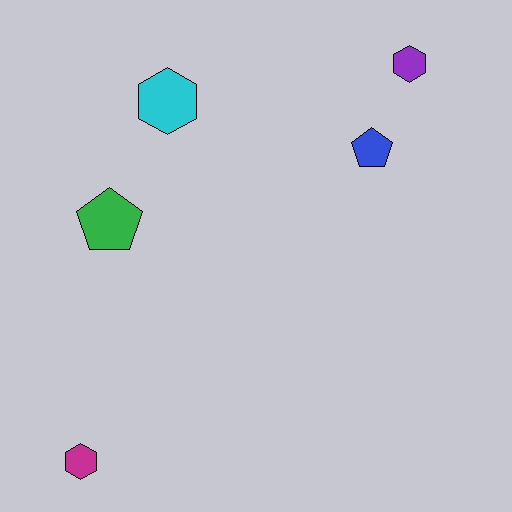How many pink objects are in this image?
There are no pink objects.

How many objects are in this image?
There are 5 objects.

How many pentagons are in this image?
There are 2 pentagons.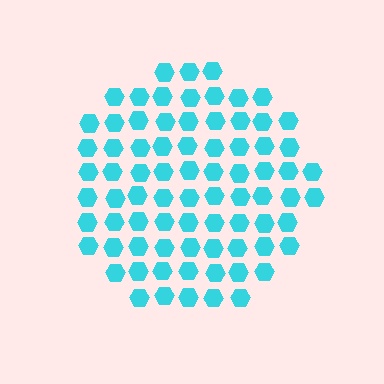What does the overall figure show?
The overall figure shows a circle.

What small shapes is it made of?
It is made of small hexagons.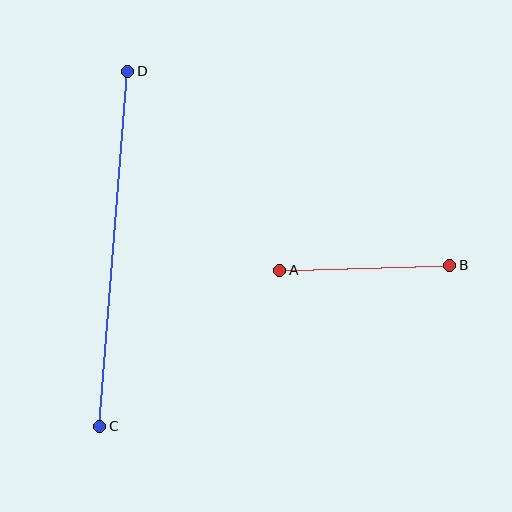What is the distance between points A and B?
The distance is approximately 170 pixels.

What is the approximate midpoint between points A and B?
The midpoint is at approximately (365, 268) pixels.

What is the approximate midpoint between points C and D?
The midpoint is at approximately (114, 249) pixels.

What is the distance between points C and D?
The distance is approximately 356 pixels.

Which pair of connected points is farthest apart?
Points C and D are farthest apart.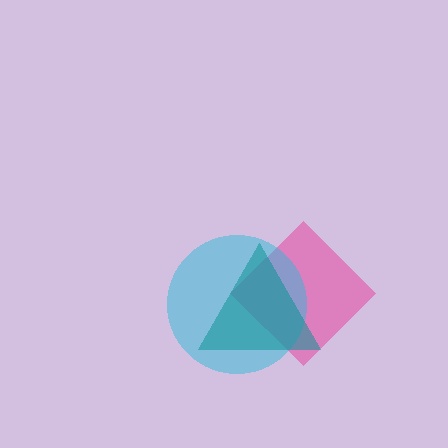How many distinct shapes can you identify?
There are 3 distinct shapes: a pink diamond, a cyan circle, a teal triangle.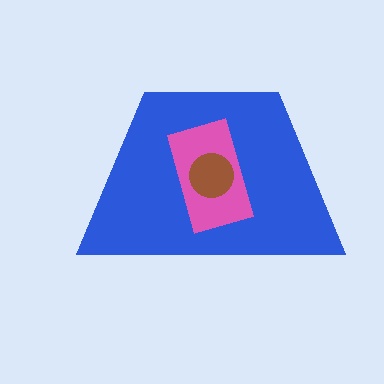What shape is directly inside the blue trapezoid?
The pink rectangle.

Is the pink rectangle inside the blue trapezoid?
Yes.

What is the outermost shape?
The blue trapezoid.